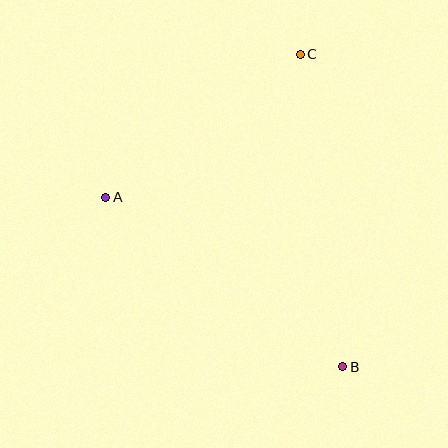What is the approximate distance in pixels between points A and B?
The distance between A and B is approximately 291 pixels.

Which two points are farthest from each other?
Points B and C are farthest from each other.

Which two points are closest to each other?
Points A and C are closest to each other.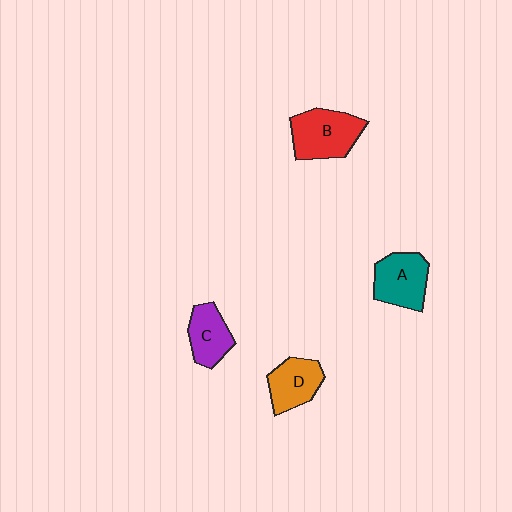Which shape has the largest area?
Shape B (red).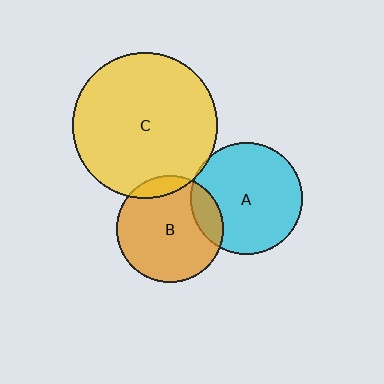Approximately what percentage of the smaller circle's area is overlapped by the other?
Approximately 15%.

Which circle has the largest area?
Circle C (yellow).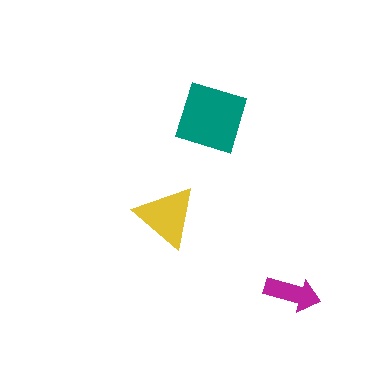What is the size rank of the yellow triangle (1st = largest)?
2nd.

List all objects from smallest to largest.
The magenta arrow, the yellow triangle, the teal diamond.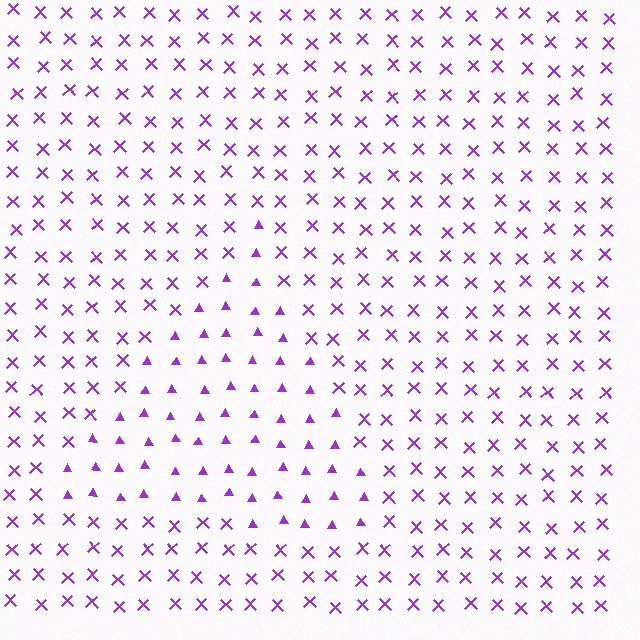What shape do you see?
I see a triangle.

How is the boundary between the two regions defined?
The boundary is defined by a change in element shape: triangles inside vs. X marks outside. All elements share the same color and spacing.